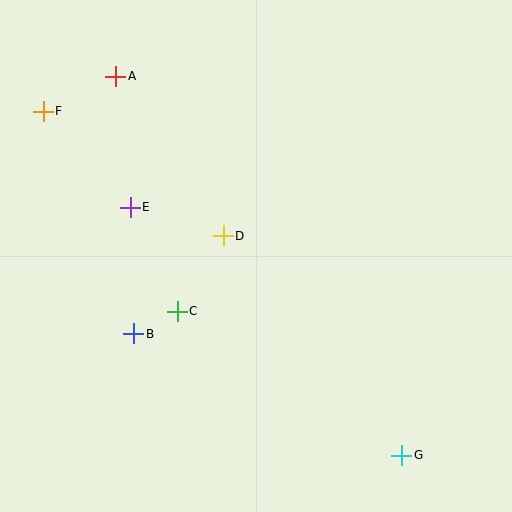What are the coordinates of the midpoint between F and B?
The midpoint between F and B is at (89, 222).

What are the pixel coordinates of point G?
Point G is at (402, 455).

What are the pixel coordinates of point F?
Point F is at (43, 111).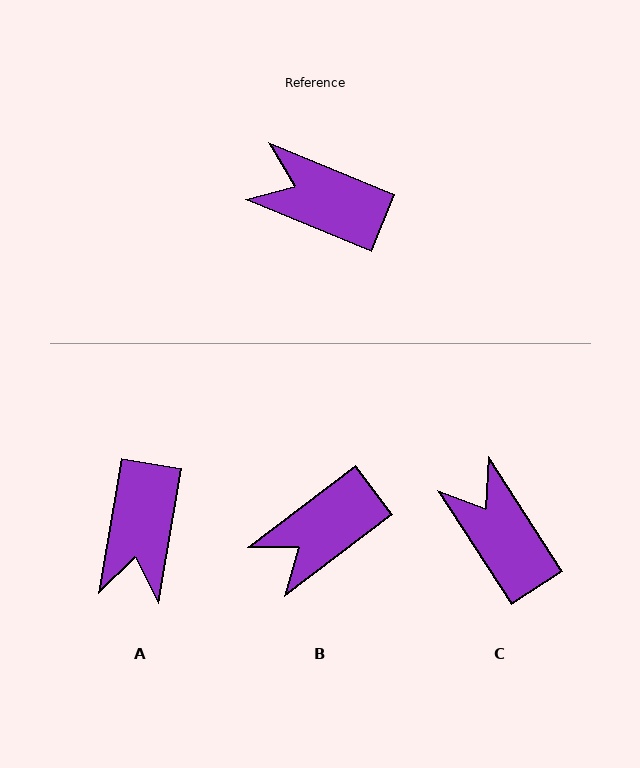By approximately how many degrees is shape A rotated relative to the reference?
Approximately 103 degrees counter-clockwise.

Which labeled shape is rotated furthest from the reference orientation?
A, about 103 degrees away.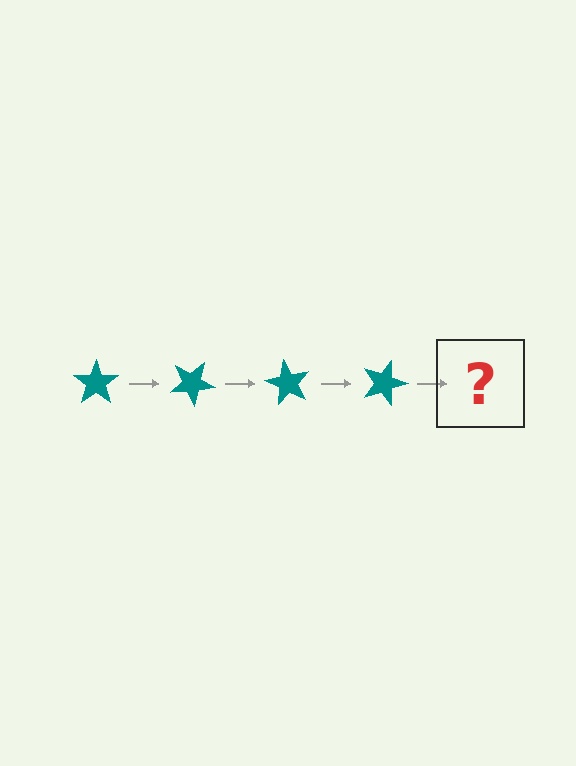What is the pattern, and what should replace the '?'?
The pattern is that the star rotates 30 degrees each step. The '?' should be a teal star rotated 120 degrees.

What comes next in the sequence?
The next element should be a teal star rotated 120 degrees.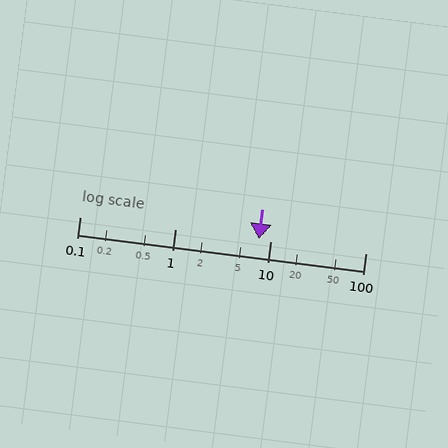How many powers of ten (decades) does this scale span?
The scale spans 3 decades, from 0.1 to 100.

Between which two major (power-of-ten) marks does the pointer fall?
The pointer is between 1 and 10.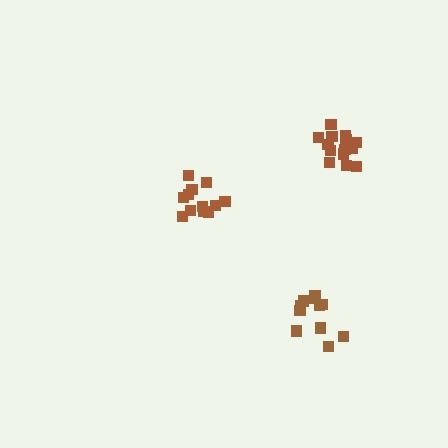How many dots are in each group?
Group 1: 12 dots, Group 2: 11 dots, Group 3: 14 dots (37 total).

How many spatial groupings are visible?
There are 3 spatial groupings.